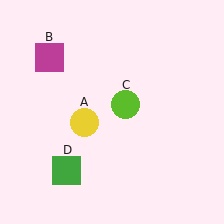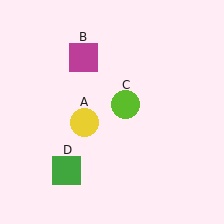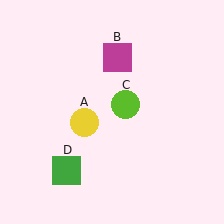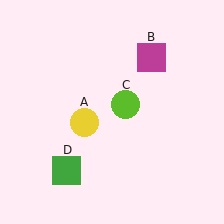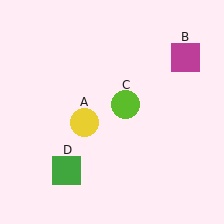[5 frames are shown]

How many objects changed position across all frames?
1 object changed position: magenta square (object B).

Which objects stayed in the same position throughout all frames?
Yellow circle (object A) and lime circle (object C) and green square (object D) remained stationary.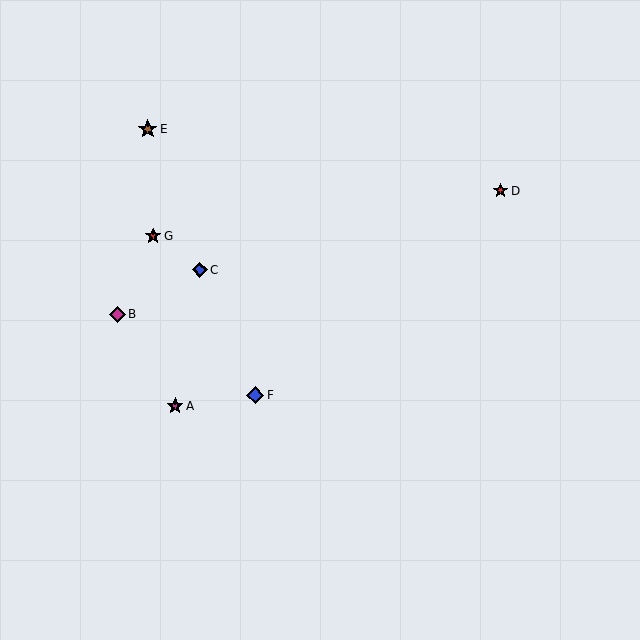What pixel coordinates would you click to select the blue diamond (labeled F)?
Click at (255, 395) to select the blue diamond F.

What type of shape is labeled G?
Shape G is a red star.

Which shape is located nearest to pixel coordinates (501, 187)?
The red star (labeled D) at (500, 191) is nearest to that location.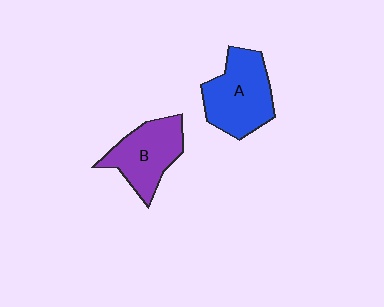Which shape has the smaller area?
Shape B (purple).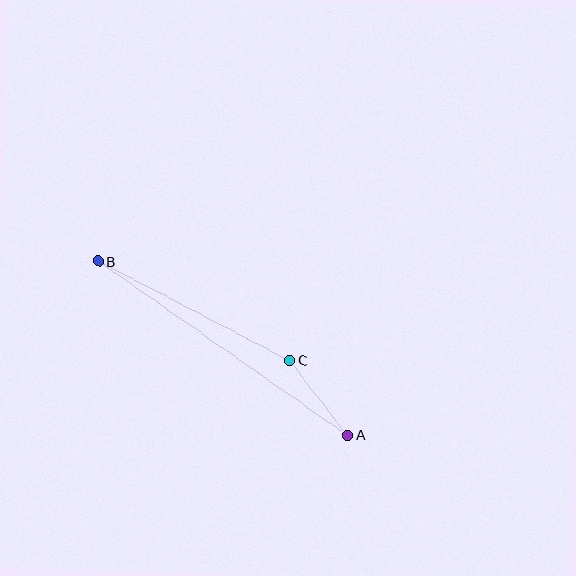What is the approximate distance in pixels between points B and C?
The distance between B and C is approximately 216 pixels.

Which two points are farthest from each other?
Points A and B are farthest from each other.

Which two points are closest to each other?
Points A and C are closest to each other.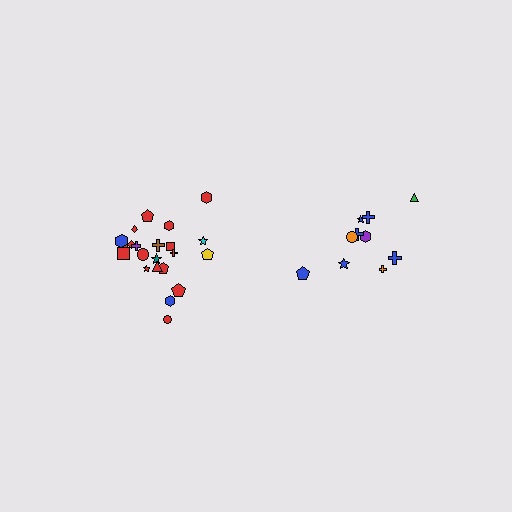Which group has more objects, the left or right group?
The left group.